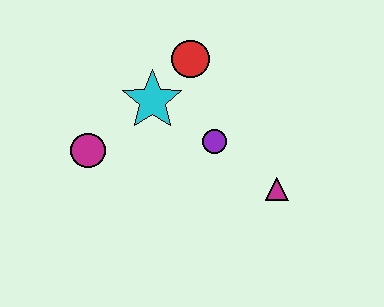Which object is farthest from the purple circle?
The magenta circle is farthest from the purple circle.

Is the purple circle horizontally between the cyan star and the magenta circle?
No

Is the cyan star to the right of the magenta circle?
Yes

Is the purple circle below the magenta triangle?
No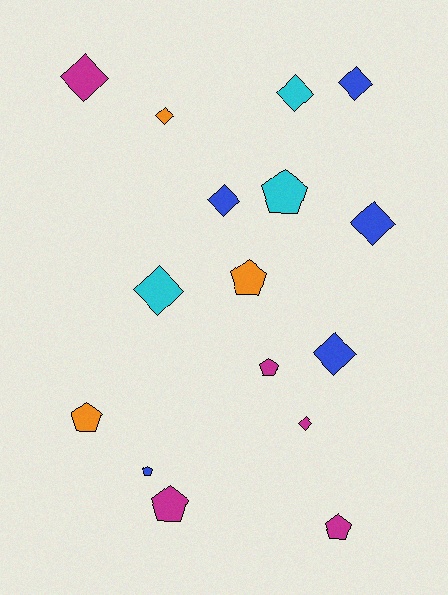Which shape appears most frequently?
Diamond, with 9 objects.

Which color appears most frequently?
Magenta, with 5 objects.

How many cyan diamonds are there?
There are 2 cyan diamonds.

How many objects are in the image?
There are 16 objects.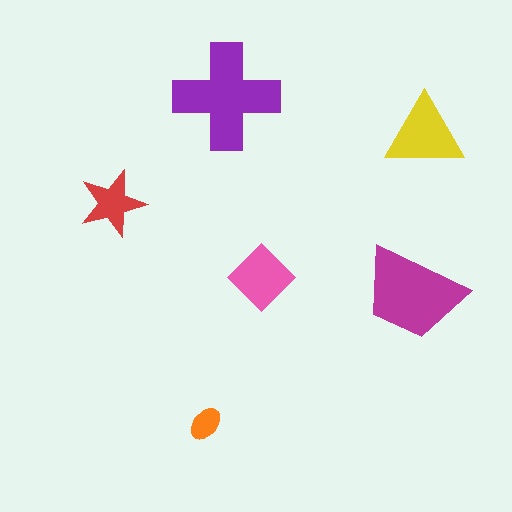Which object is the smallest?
The orange ellipse.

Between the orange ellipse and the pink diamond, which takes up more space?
The pink diamond.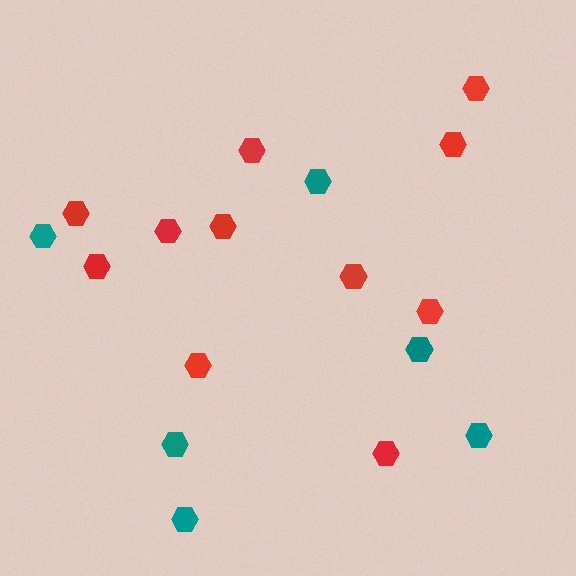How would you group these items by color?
There are 2 groups: one group of red hexagons (11) and one group of teal hexagons (6).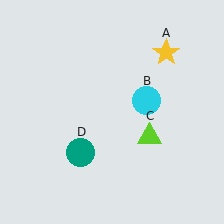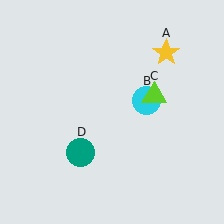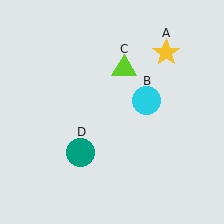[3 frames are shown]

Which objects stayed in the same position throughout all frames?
Yellow star (object A) and cyan circle (object B) and teal circle (object D) remained stationary.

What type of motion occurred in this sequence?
The lime triangle (object C) rotated counterclockwise around the center of the scene.